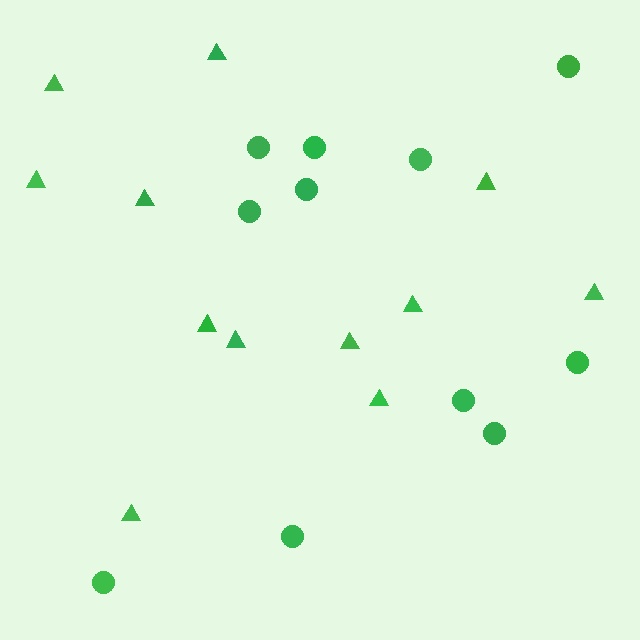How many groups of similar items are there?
There are 2 groups: one group of circles (11) and one group of triangles (12).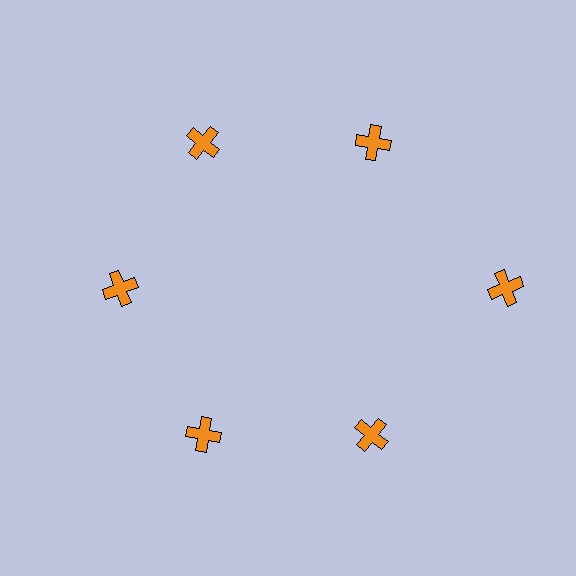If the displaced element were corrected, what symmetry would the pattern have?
It would have 6-fold rotational symmetry — the pattern would map onto itself every 60 degrees.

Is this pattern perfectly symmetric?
No. The 6 orange crosses are arranged in a ring, but one element near the 3 o'clock position is pushed outward from the center, breaking the 6-fold rotational symmetry.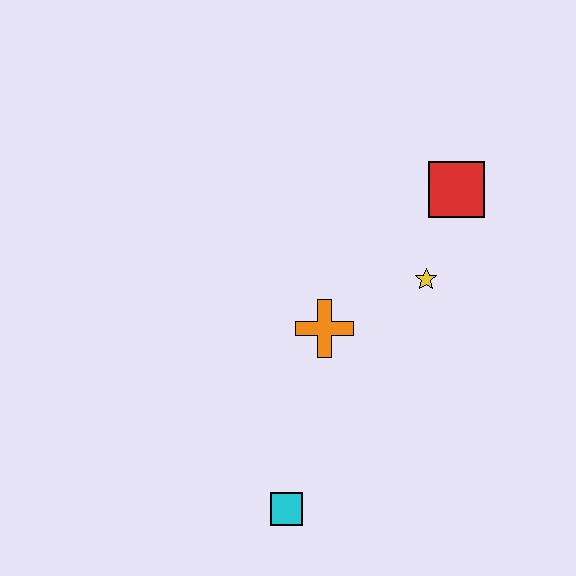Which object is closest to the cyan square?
The orange cross is closest to the cyan square.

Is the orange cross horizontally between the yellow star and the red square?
No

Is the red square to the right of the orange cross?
Yes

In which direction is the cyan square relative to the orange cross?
The cyan square is below the orange cross.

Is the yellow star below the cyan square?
No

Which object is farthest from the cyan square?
The red square is farthest from the cyan square.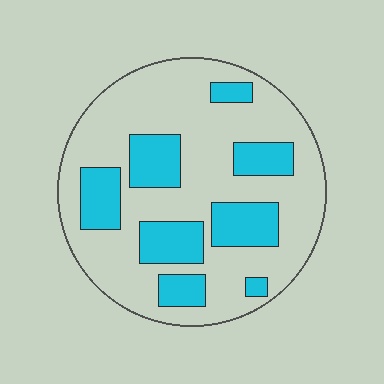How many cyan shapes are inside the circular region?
8.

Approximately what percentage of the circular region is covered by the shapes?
Approximately 30%.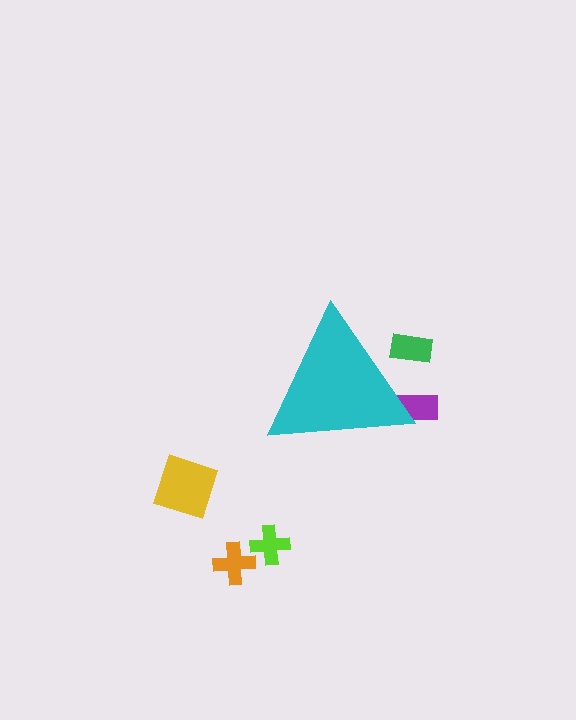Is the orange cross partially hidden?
No, the orange cross is fully visible.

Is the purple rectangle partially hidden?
Yes, the purple rectangle is partially hidden behind the cyan triangle.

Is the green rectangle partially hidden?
Yes, the green rectangle is partially hidden behind the cyan triangle.